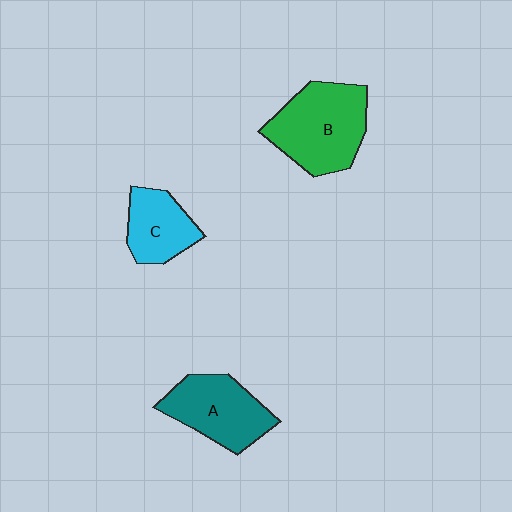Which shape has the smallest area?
Shape C (cyan).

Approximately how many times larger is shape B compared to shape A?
Approximately 1.2 times.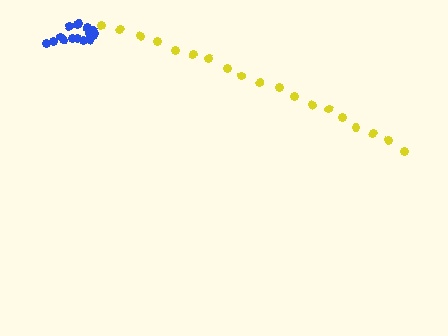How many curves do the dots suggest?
There are 2 distinct paths.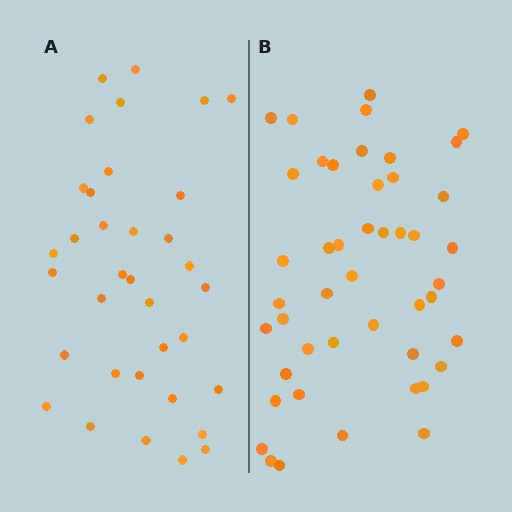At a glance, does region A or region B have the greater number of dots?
Region B (the right region) has more dots.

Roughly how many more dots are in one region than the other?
Region B has roughly 12 or so more dots than region A.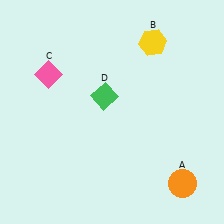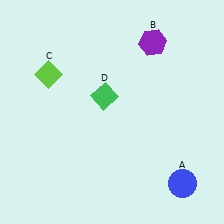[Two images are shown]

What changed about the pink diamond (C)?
In Image 1, C is pink. In Image 2, it changed to lime.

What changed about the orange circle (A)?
In Image 1, A is orange. In Image 2, it changed to blue.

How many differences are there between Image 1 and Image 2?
There are 3 differences between the two images.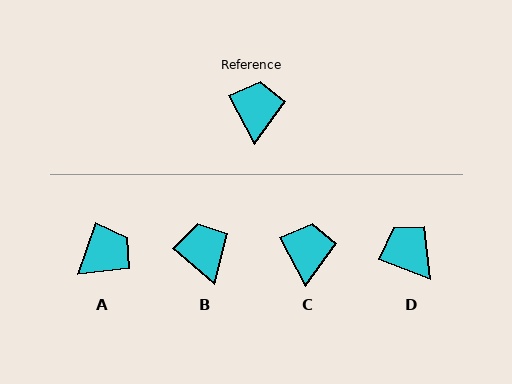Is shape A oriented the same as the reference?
No, it is off by about 48 degrees.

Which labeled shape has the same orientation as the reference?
C.